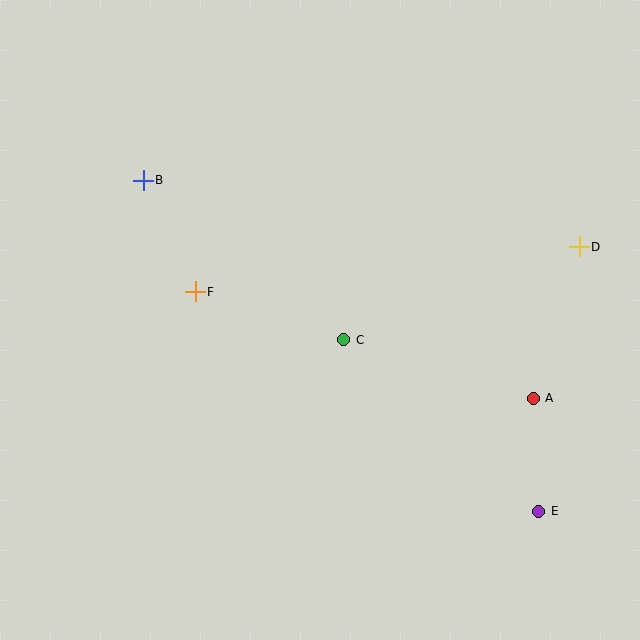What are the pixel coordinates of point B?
Point B is at (143, 180).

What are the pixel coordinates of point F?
Point F is at (195, 292).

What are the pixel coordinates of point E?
Point E is at (539, 511).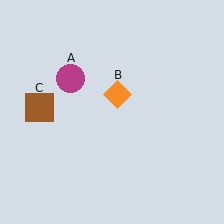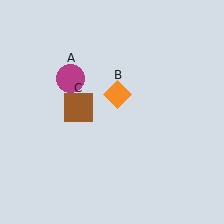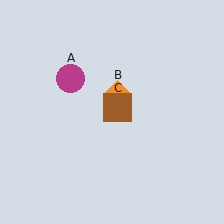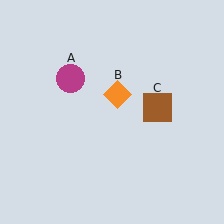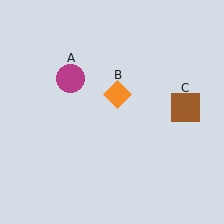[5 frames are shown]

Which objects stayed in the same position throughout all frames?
Magenta circle (object A) and orange diamond (object B) remained stationary.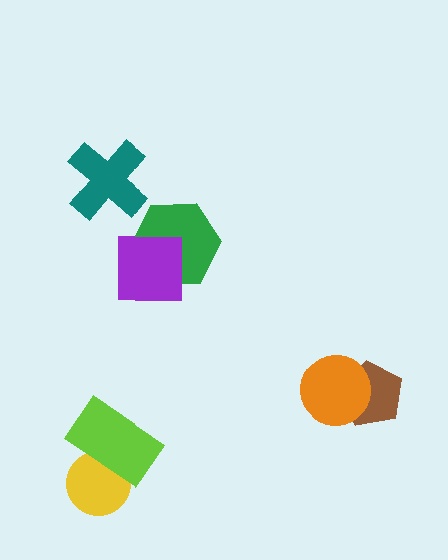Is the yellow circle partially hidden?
Yes, it is partially covered by another shape.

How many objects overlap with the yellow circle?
1 object overlaps with the yellow circle.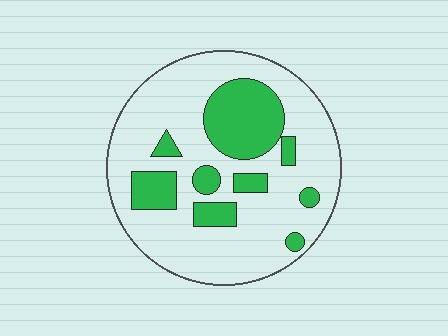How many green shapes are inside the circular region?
9.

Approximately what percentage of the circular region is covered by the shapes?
Approximately 25%.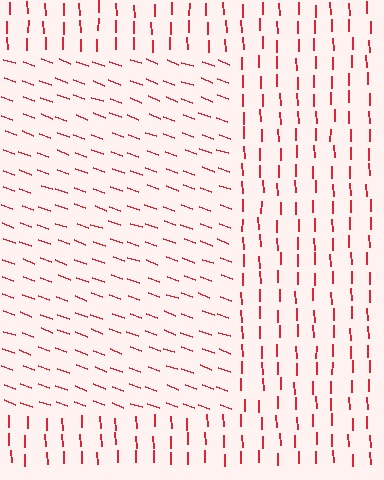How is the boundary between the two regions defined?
The boundary is defined purely by a change in line orientation (approximately 68 degrees difference). All lines are the same color and thickness.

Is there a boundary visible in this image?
Yes, there is a texture boundary formed by a change in line orientation.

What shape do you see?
I see a rectangle.